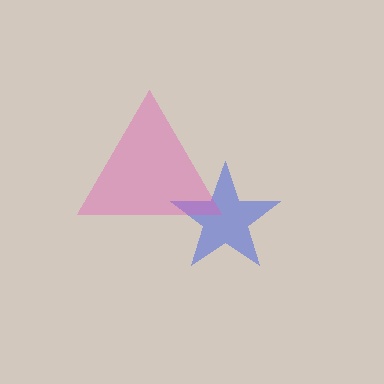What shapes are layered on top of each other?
The layered shapes are: a blue star, a pink triangle.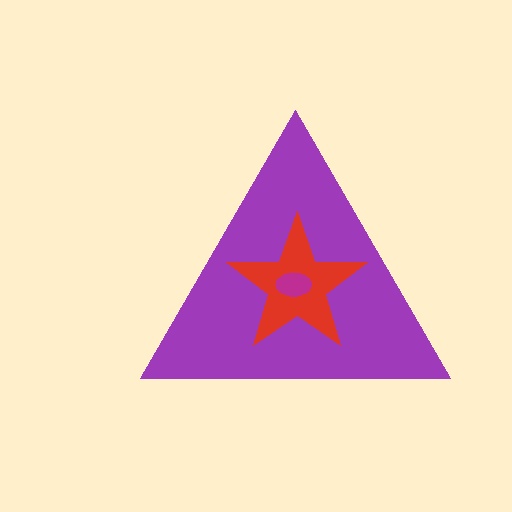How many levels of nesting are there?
3.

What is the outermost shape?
The purple triangle.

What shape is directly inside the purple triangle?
The red star.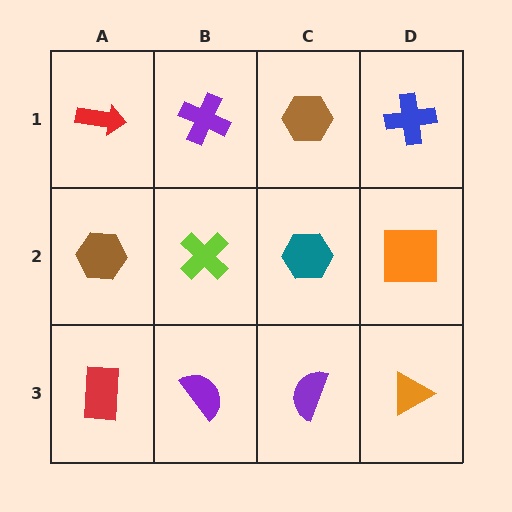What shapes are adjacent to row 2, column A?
A red arrow (row 1, column A), a red rectangle (row 3, column A), a lime cross (row 2, column B).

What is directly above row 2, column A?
A red arrow.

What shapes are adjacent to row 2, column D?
A blue cross (row 1, column D), an orange triangle (row 3, column D), a teal hexagon (row 2, column C).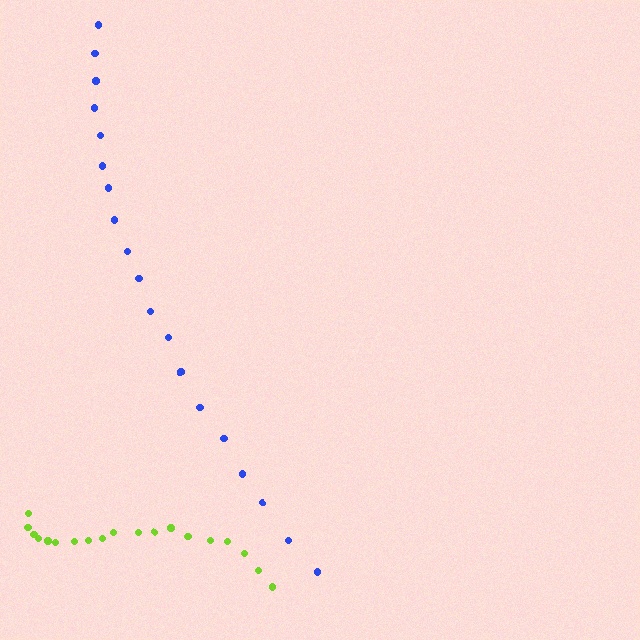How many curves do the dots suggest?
There are 2 distinct paths.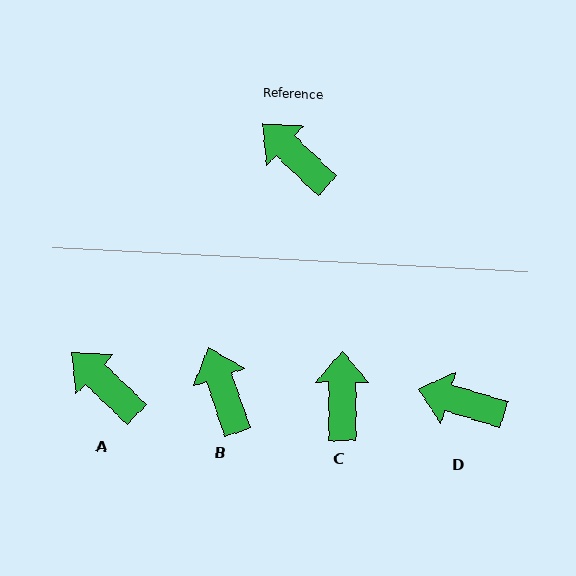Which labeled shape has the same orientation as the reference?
A.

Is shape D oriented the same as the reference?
No, it is off by about 27 degrees.